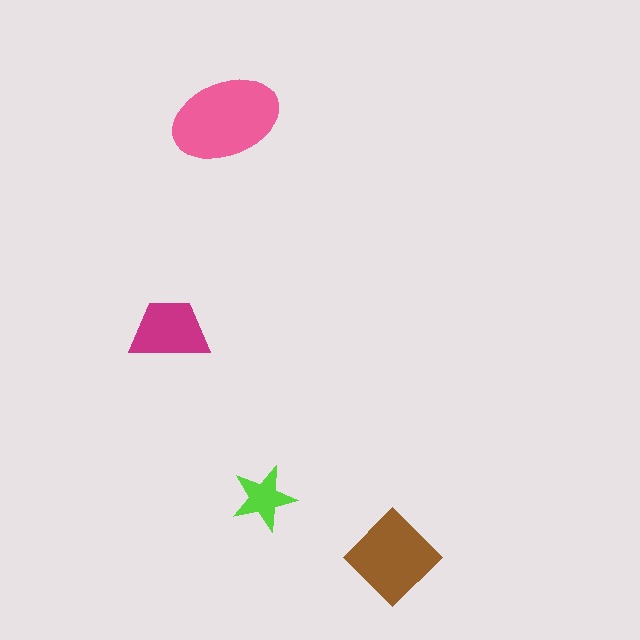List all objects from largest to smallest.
The pink ellipse, the brown diamond, the magenta trapezoid, the lime star.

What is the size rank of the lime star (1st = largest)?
4th.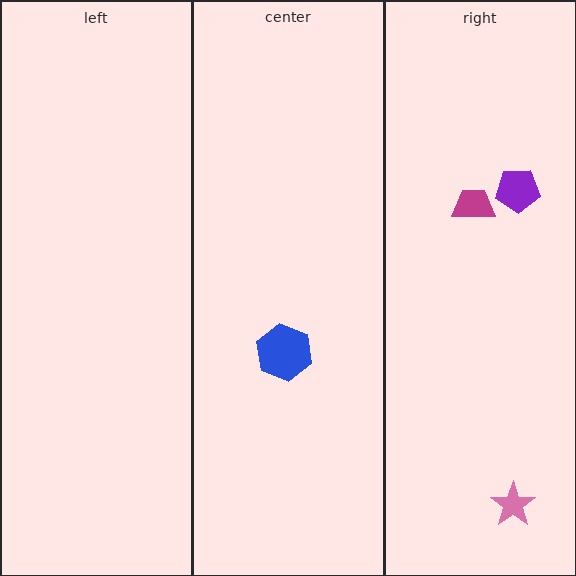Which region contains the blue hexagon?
The center region.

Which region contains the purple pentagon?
The right region.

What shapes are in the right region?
The purple pentagon, the magenta trapezoid, the pink star.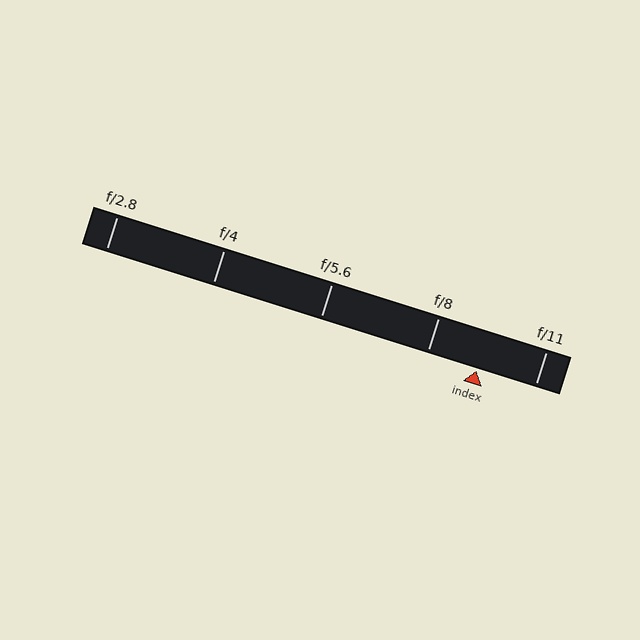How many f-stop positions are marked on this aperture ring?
There are 5 f-stop positions marked.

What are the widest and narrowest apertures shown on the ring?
The widest aperture shown is f/2.8 and the narrowest is f/11.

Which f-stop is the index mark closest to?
The index mark is closest to f/8.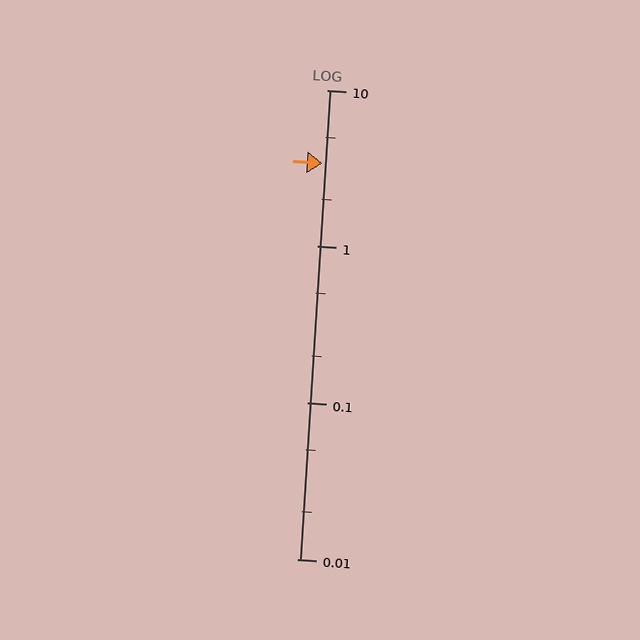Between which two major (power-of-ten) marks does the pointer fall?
The pointer is between 1 and 10.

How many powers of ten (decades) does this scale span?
The scale spans 3 decades, from 0.01 to 10.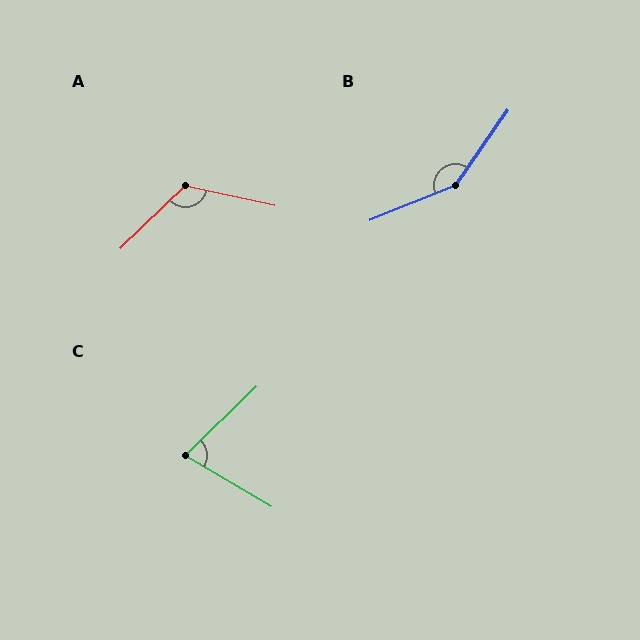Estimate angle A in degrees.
Approximately 124 degrees.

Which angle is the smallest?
C, at approximately 75 degrees.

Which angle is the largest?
B, at approximately 147 degrees.